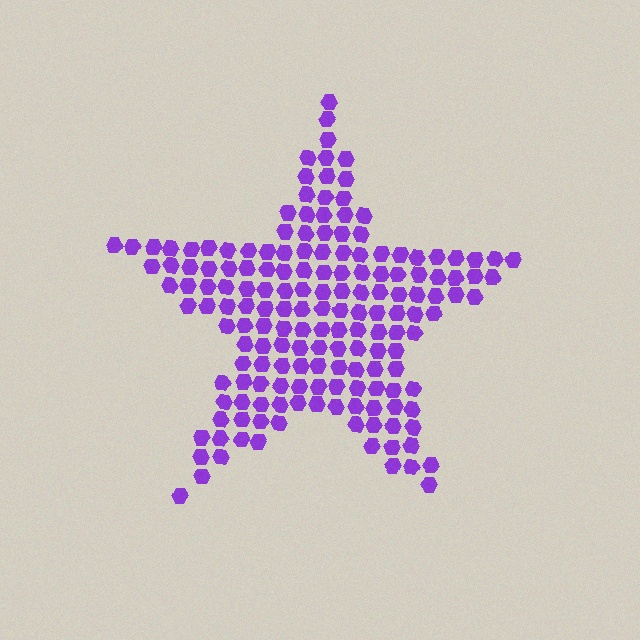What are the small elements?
The small elements are hexagons.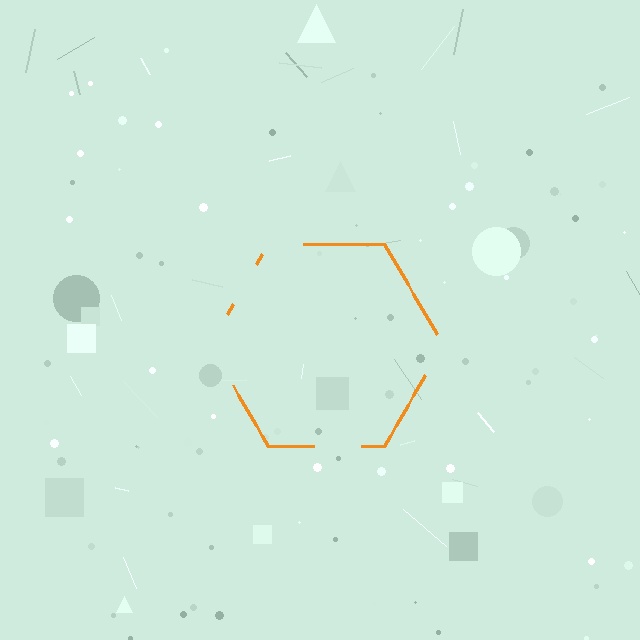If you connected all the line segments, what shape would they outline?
They would outline a hexagon.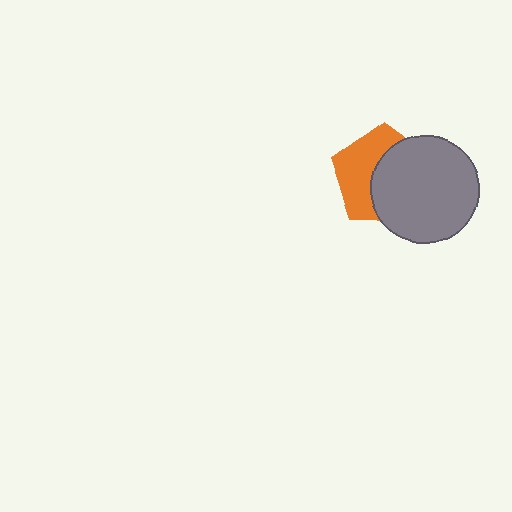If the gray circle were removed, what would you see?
You would see the complete orange pentagon.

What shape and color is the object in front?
The object in front is a gray circle.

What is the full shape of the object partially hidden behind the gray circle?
The partially hidden object is an orange pentagon.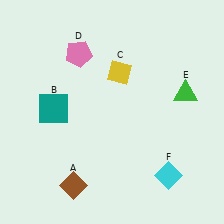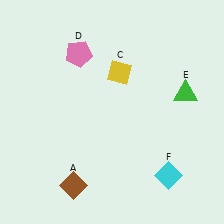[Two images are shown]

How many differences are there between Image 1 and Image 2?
There is 1 difference between the two images.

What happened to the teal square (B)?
The teal square (B) was removed in Image 2. It was in the top-left area of Image 1.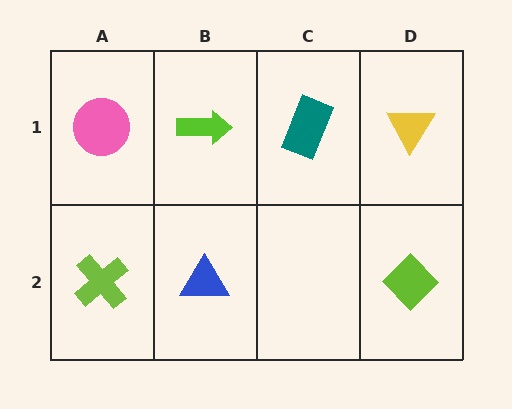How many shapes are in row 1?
4 shapes.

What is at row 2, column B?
A blue triangle.